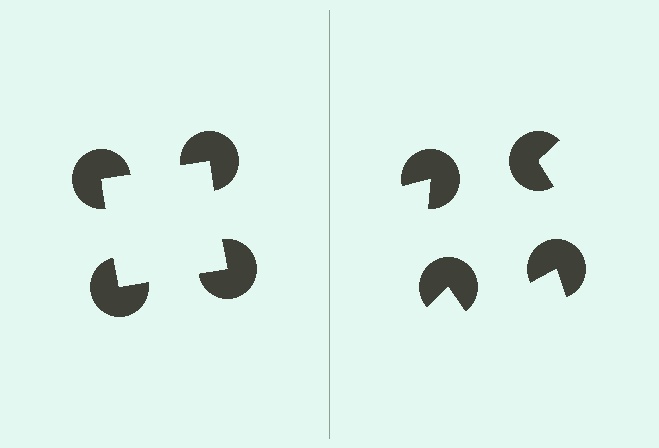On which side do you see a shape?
An illusory square appears on the left side. On the right side the wedge cuts are rotated, so no coherent shape forms.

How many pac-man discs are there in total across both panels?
8 — 4 on each side.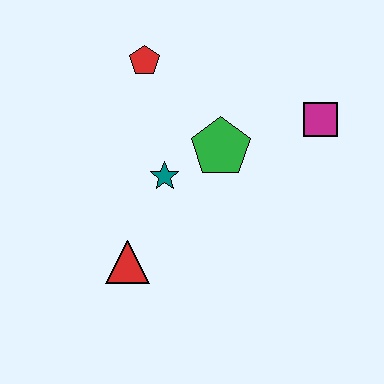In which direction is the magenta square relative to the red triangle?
The magenta square is to the right of the red triangle.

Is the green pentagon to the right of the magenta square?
No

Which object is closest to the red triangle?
The teal star is closest to the red triangle.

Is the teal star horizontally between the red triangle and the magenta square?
Yes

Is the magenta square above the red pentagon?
No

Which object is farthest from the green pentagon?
The red triangle is farthest from the green pentagon.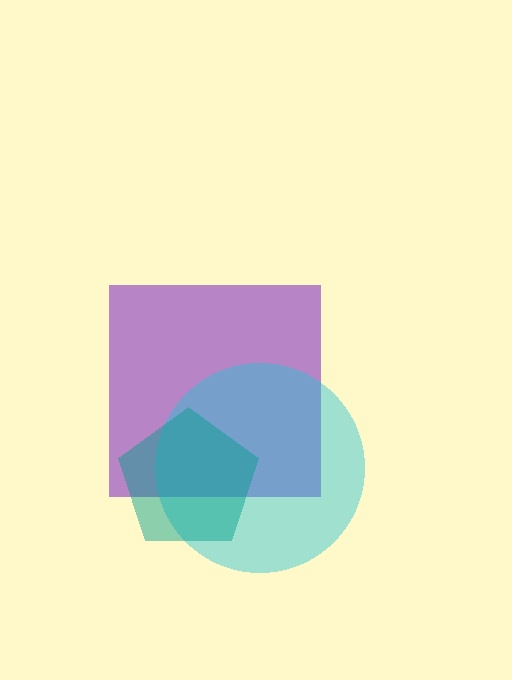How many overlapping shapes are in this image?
There are 3 overlapping shapes in the image.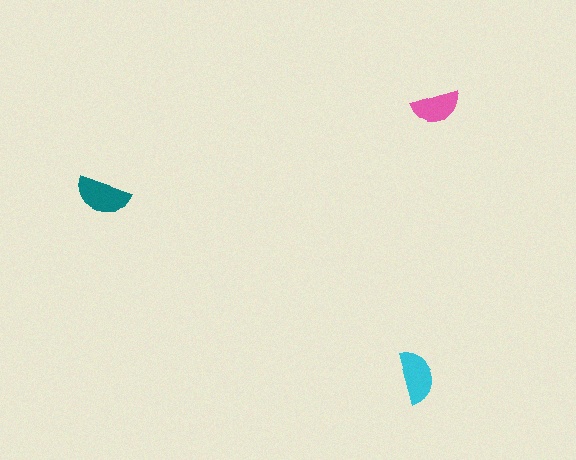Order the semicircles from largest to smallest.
the teal one, the cyan one, the pink one.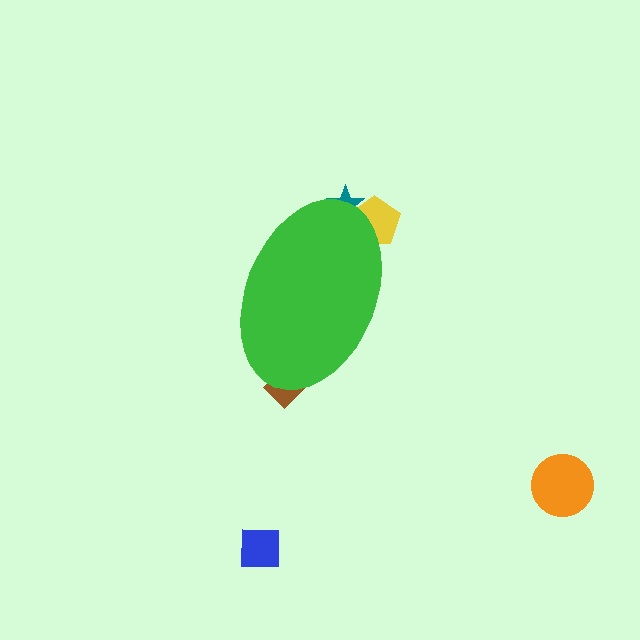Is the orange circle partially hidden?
No, the orange circle is fully visible.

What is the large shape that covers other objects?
A green ellipse.